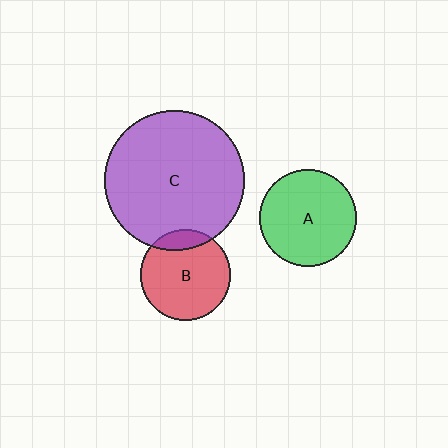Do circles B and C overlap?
Yes.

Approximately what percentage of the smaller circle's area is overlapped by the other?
Approximately 15%.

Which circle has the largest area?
Circle C (purple).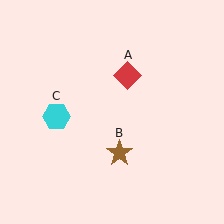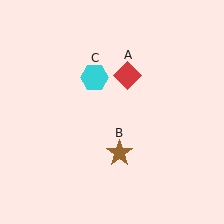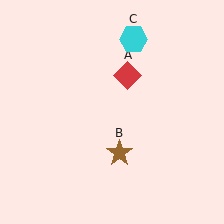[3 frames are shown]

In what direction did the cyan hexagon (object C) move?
The cyan hexagon (object C) moved up and to the right.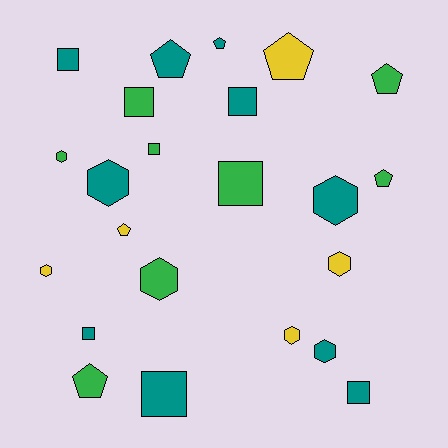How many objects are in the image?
There are 23 objects.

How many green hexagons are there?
There are 2 green hexagons.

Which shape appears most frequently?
Hexagon, with 8 objects.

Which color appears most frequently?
Teal, with 10 objects.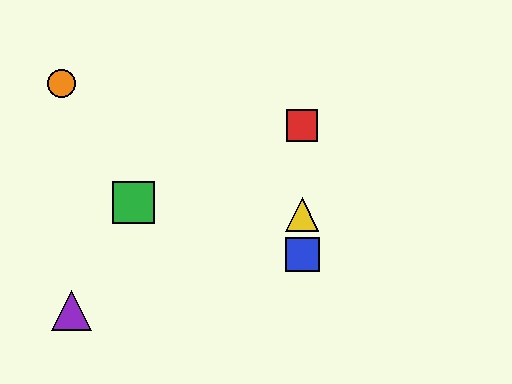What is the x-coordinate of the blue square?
The blue square is at x≈302.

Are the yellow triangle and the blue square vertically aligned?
Yes, both are at x≈302.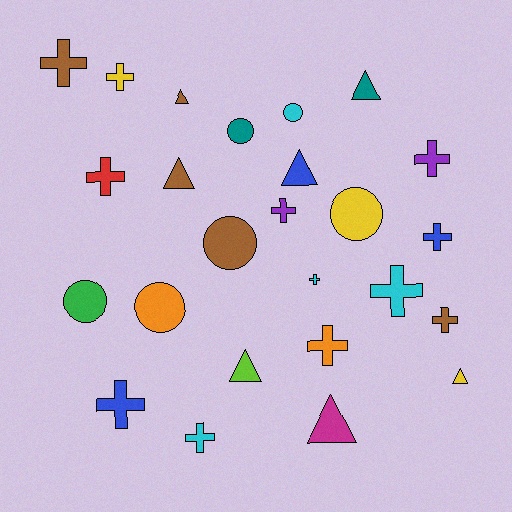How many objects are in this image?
There are 25 objects.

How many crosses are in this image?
There are 12 crosses.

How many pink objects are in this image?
There are no pink objects.